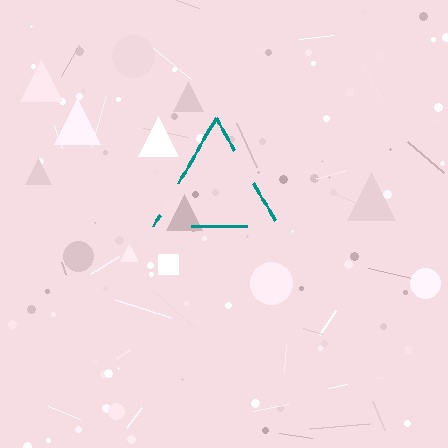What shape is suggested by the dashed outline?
The dashed outline suggests a triangle.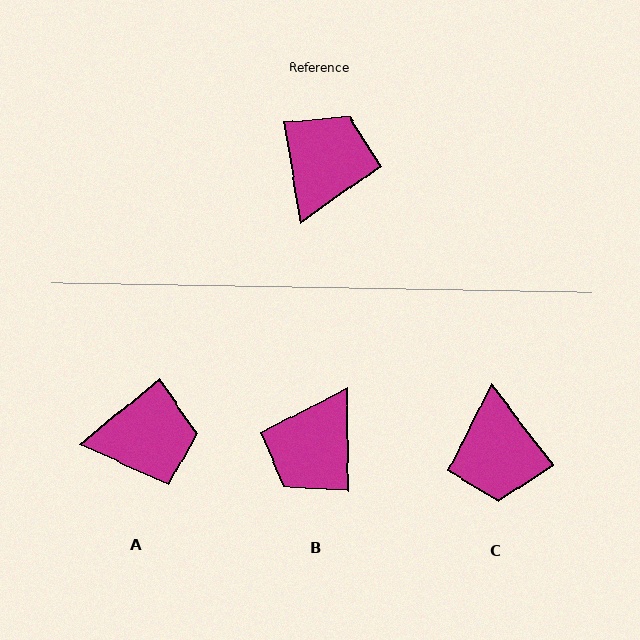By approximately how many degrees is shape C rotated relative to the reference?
Approximately 152 degrees clockwise.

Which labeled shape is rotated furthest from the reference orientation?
B, about 172 degrees away.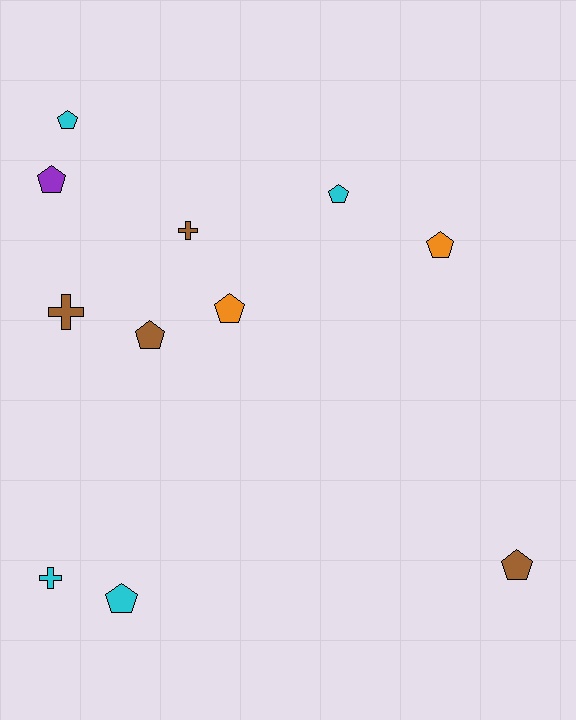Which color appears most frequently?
Brown, with 4 objects.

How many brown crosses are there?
There are 2 brown crosses.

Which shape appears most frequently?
Pentagon, with 8 objects.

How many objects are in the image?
There are 11 objects.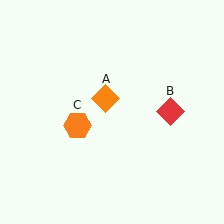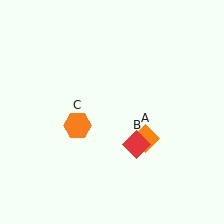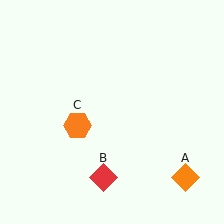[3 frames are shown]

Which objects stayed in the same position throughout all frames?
Orange hexagon (object C) remained stationary.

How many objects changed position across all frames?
2 objects changed position: orange diamond (object A), red diamond (object B).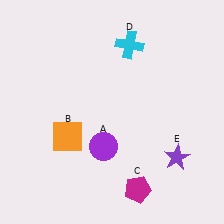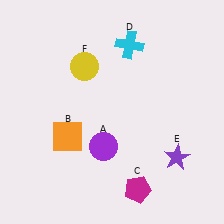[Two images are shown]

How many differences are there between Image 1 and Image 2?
There is 1 difference between the two images.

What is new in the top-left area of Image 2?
A yellow circle (F) was added in the top-left area of Image 2.